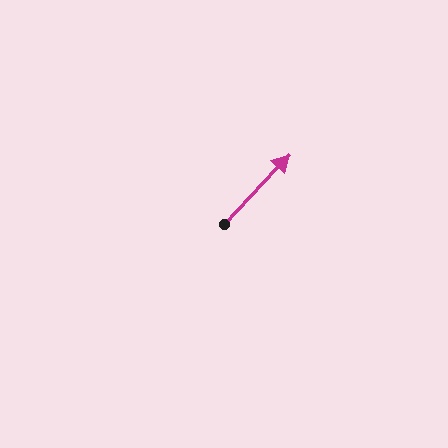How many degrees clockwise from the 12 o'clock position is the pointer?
Approximately 43 degrees.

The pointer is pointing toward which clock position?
Roughly 1 o'clock.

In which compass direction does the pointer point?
Northeast.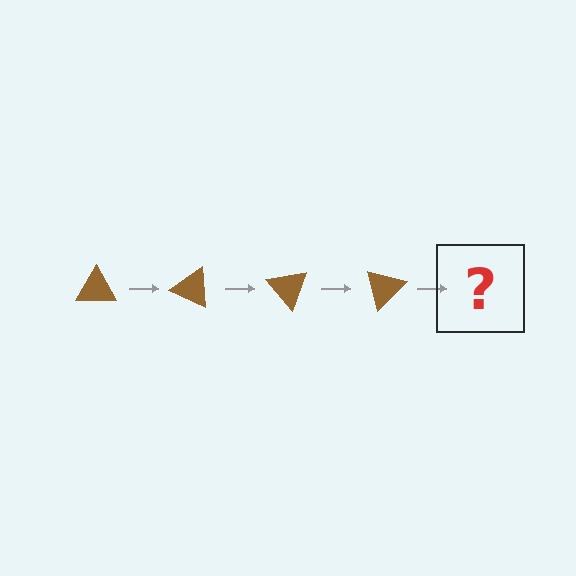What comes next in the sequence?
The next element should be a brown triangle rotated 100 degrees.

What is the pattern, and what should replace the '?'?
The pattern is that the triangle rotates 25 degrees each step. The '?' should be a brown triangle rotated 100 degrees.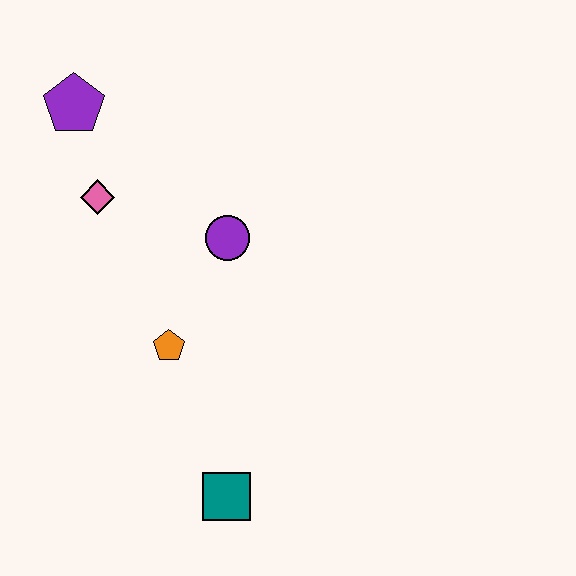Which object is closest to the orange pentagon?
The purple circle is closest to the orange pentagon.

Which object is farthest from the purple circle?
The teal square is farthest from the purple circle.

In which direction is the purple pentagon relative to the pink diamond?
The purple pentagon is above the pink diamond.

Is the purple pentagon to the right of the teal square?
No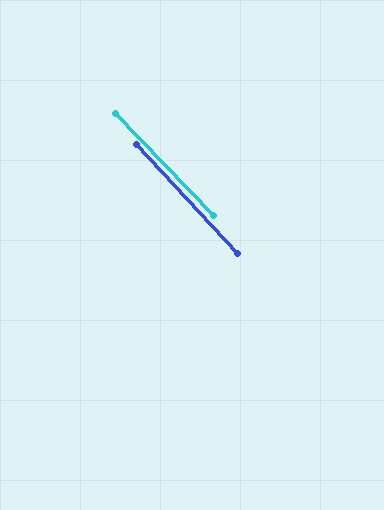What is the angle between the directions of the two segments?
Approximately 1 degree.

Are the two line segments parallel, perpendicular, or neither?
Parallel — their directions differ by only 0.8°.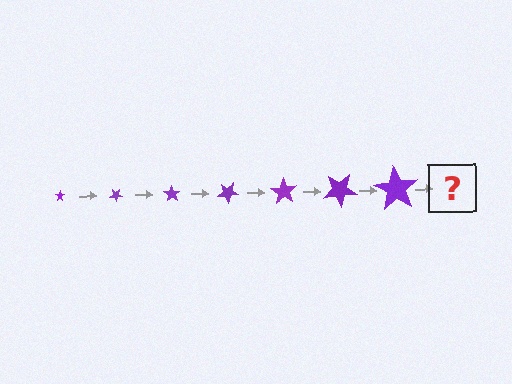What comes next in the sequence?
The next element should be a star, larger than the previous one and rotated 245 degrees from the start.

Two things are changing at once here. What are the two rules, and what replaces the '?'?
The two rules are that the star grows larger each step and it rotates 35 degrees each step. The '?' should be a star, larger than the previous one and rotated 245 degrees from the start.